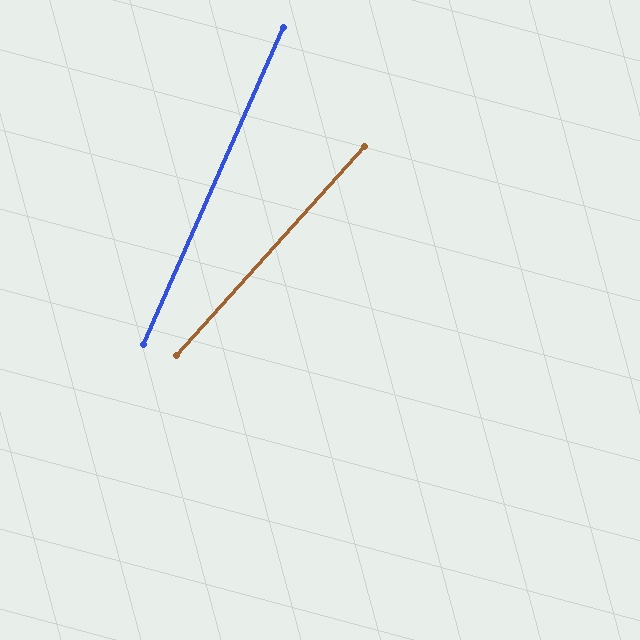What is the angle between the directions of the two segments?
Approximately 18 degrees.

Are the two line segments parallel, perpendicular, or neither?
Neither parallel nor perpendicular — they differ by about 18°.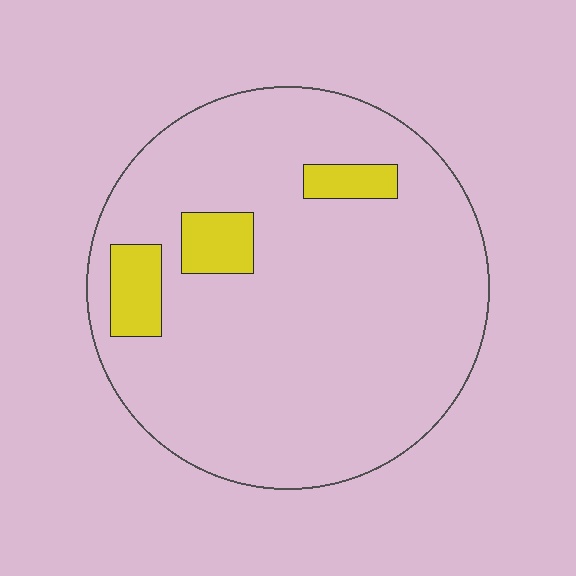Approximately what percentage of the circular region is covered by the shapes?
Approximately 10%.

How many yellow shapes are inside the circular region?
3.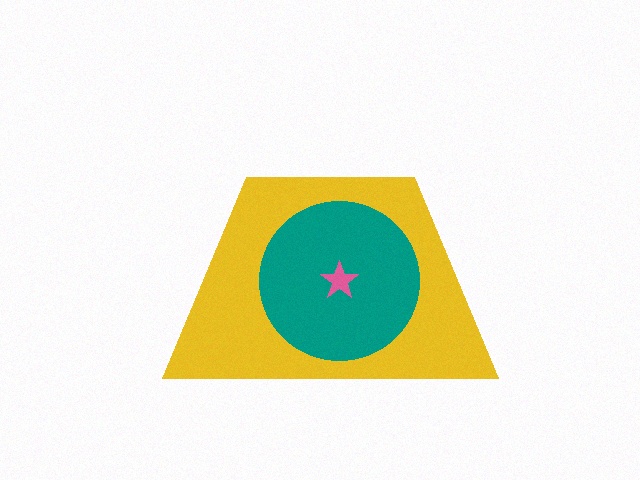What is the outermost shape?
The yellow trapezoid.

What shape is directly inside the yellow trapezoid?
The teal circle.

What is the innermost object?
The pink star.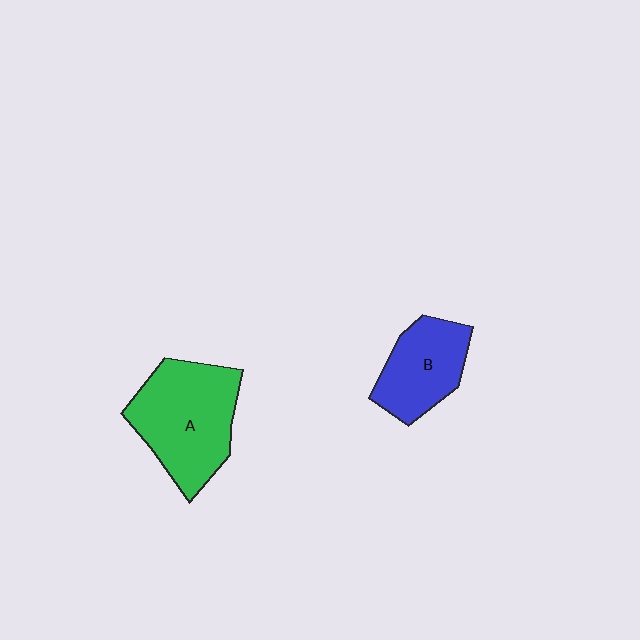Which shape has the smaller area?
Shape B (blue).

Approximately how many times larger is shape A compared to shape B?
Approximately 1.5 times.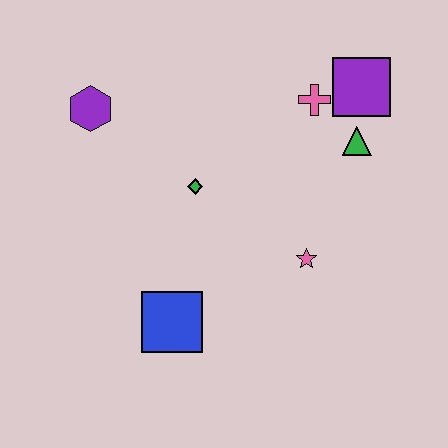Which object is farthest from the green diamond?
The purple square is farthest from the green diamond.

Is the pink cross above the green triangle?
Yes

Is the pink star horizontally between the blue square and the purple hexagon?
No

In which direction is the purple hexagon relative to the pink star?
The purple hexagon is to the left of the pink star.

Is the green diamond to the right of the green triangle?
No